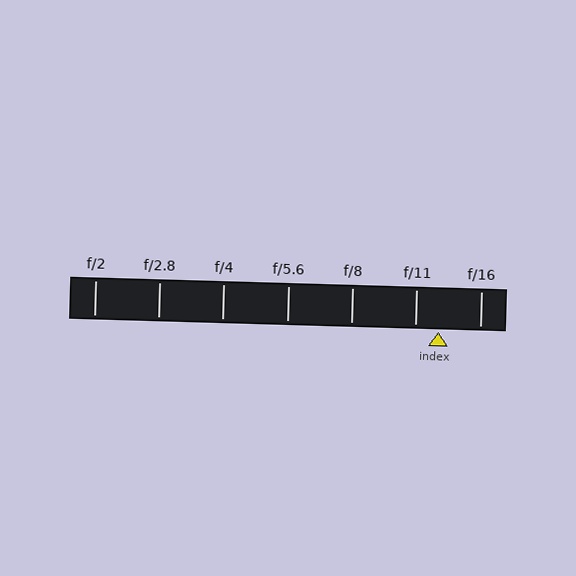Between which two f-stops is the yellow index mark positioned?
The index mark is between f/11 and f/16.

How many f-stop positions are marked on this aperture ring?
There are 7 f-stop positions marked.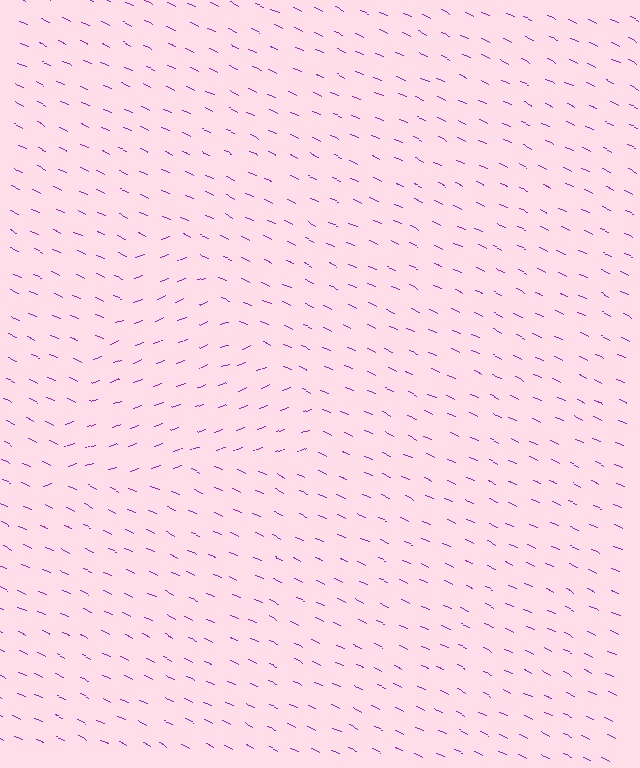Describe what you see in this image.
The image is filled with small purple line segments. A triangle region in the image has lines oriented differently from the surrounding lines, creating a visible texture boundary.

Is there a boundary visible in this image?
Yes, there is a texture boundary formed by a change in line orientation.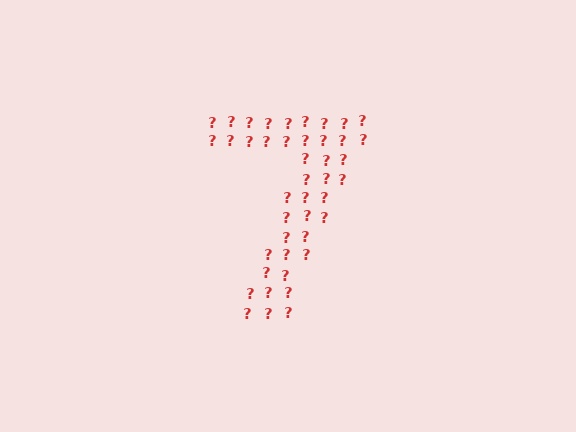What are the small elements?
The small elements are question marks.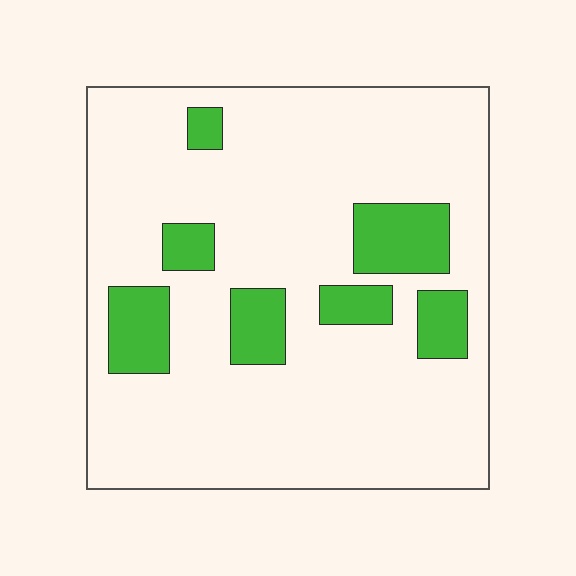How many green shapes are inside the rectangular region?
7.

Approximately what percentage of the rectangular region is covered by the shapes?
Approximately 15%.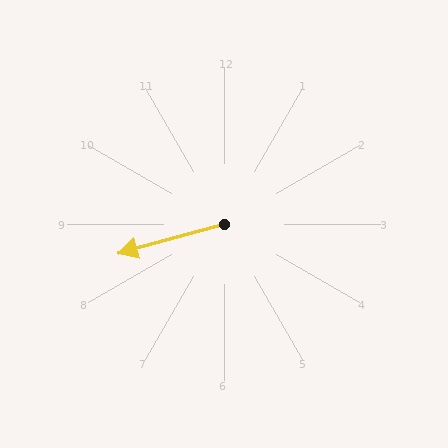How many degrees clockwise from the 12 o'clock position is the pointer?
Approximately 255 degrees.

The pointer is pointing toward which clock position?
Roughly 8 o'clock.